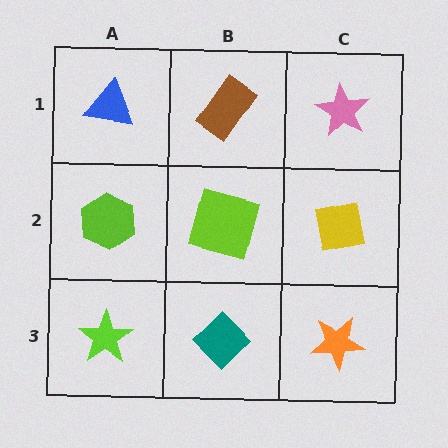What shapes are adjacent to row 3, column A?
A lime hexagon (row 2, column A), a teal diamond (row 3, column B).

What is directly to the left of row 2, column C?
A lime square.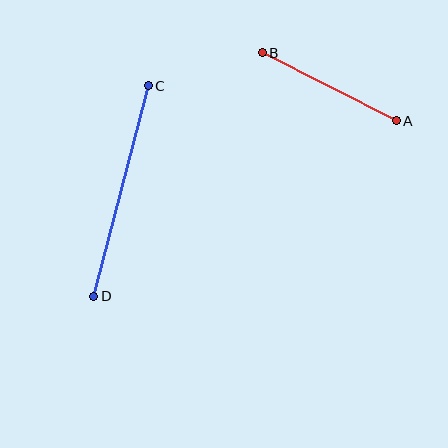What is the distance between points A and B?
The distance is approximately 151 pixels.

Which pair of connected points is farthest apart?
Points C and D are farthest apart.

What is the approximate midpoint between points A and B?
The midpoint is at approximately (329, 87) pixels.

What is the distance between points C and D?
The distance is approximately 217 pixels.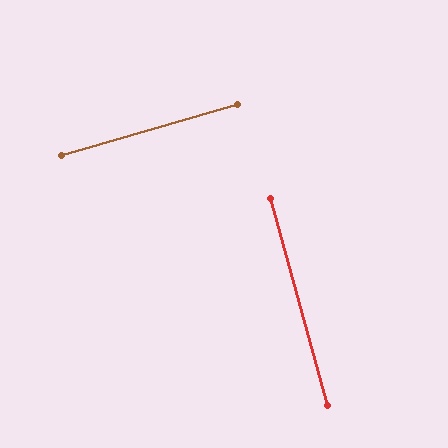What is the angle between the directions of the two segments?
Approximately 89 degrees.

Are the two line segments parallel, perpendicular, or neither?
Perpendicular — they meet at approximately 89°.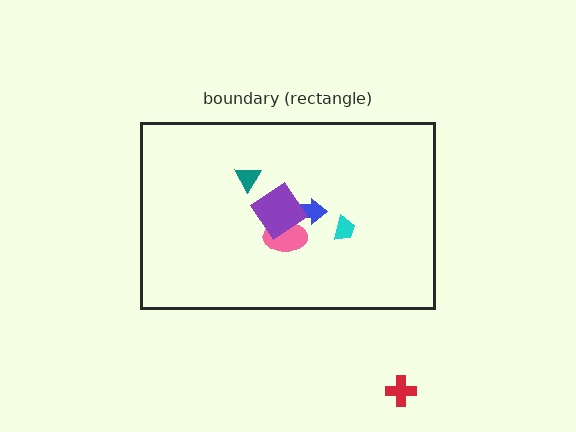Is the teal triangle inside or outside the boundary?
Inside.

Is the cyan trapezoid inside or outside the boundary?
Inside.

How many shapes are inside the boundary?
5 inside, 1 outside.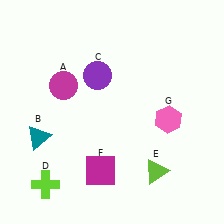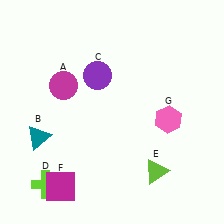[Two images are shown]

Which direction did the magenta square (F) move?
The magenta square (F) moved left.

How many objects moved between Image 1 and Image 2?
1 object moved between the two images.